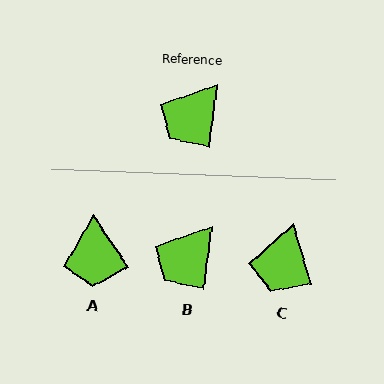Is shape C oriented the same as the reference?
No, it is off by about 23 degrees.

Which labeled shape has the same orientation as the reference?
B.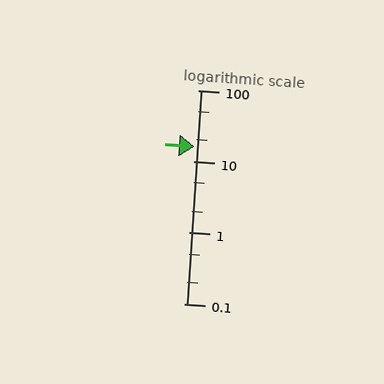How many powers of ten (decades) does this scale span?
The scale spans 3 decades, from 0.1 to 100.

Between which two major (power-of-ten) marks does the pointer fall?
The pointer is between 10 and 100.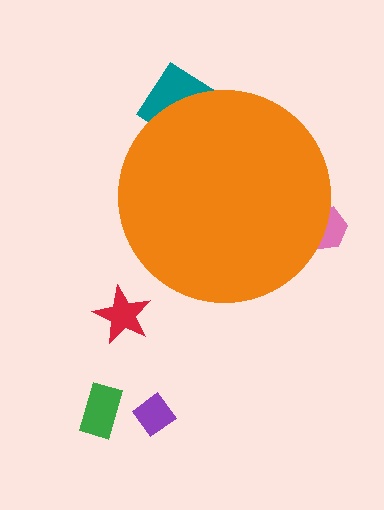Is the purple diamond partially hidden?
No, the purple diamond is fully visible.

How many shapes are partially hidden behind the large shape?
2 shapes are partially hidden.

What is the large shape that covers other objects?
An orange circle.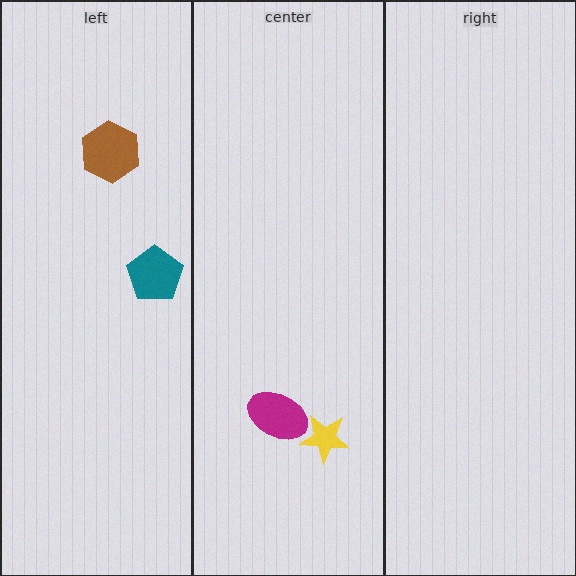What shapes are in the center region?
The yellow star, the magenta ellipse.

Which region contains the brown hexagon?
The left region.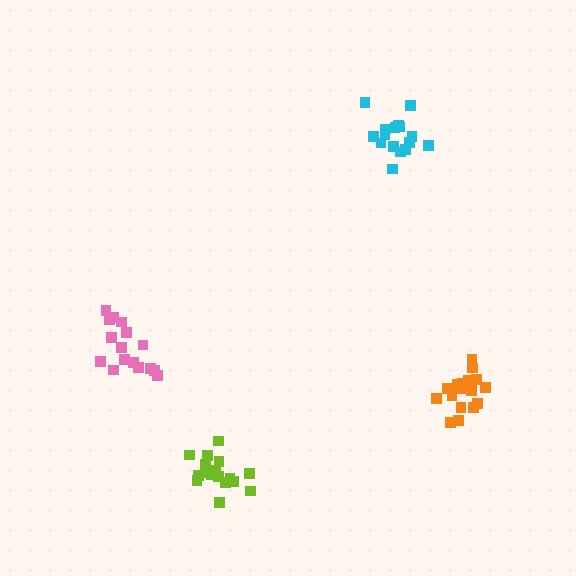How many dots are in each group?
Group 1: 16 dots, Group 2: 17 dots, Group 3: 17 dots, Group 4: 16 dots (66 total).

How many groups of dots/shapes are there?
There are 4 groups.